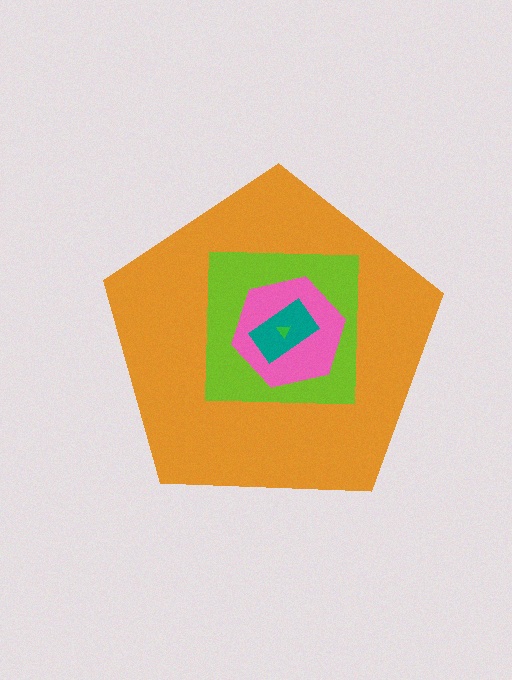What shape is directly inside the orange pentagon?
The lime square.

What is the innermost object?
The green triangle.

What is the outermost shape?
The orange pentagon.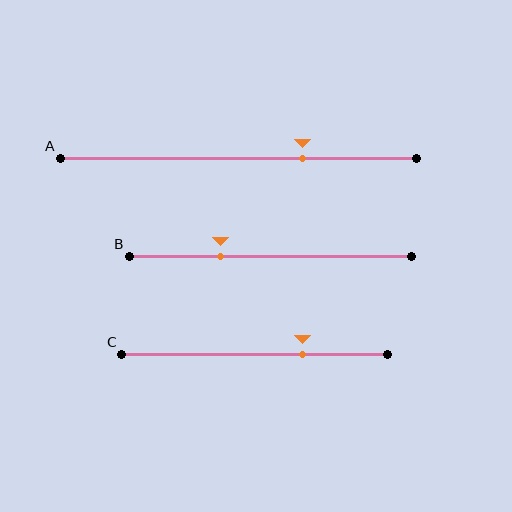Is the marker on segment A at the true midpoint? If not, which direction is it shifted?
No, the marker on segment A is shifted to the right by about 18% of the segment length.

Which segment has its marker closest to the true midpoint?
Segment B has its marker closest to the true midpoint.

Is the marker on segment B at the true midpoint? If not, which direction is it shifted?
No, the marker on segment B is shifted to the left by about 18% of the segment length.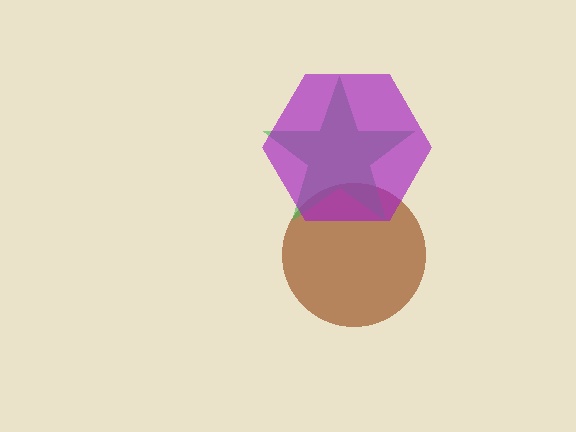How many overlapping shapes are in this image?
There are 3 overlapping shapes in the image.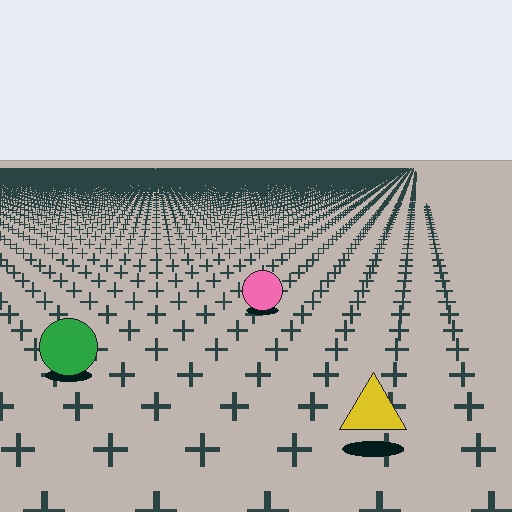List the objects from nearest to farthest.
From nearest to farthest: the yellow triangle, the green circle, the pink circle.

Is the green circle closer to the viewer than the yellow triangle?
No. The yellow triangle is closer — you can tell from the texture gradient: the ground texture is coarser near it.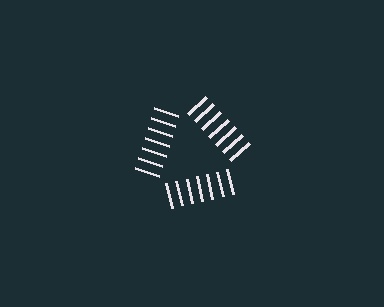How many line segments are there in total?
21 — 7 along each of the 3 edges.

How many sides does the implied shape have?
3 sides — the line-ends trace a triangle.